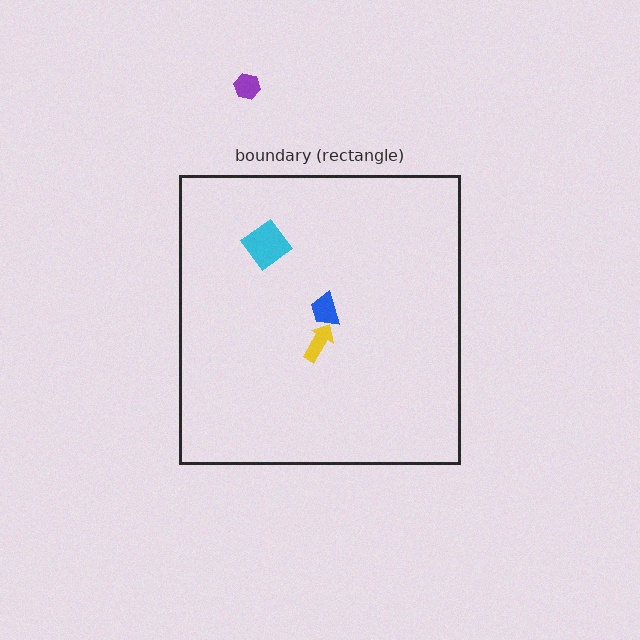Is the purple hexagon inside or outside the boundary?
Outside.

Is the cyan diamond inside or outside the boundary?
Inside.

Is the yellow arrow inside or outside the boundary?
Inside.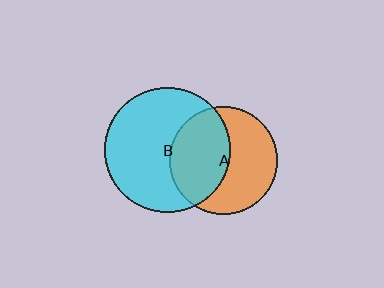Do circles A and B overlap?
Yes.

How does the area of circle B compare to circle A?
Approximately 1.4 times.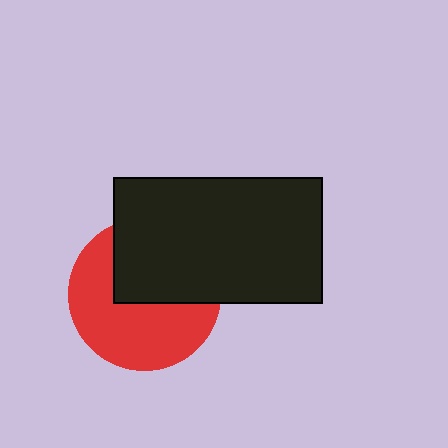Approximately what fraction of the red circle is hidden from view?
Roughly 43% of the red circle is hidden behind the black rectangle.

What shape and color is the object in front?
The object in front is a black rectangle.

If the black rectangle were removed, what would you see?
You would see the complete red circle.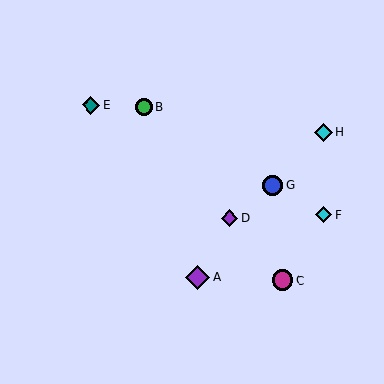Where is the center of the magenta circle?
The center of the magenta circle is at (282, 281).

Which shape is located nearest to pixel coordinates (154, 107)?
The green circle (labeled B) at (145, 107) is nearest to that location.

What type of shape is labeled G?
Shape G is a blue circle.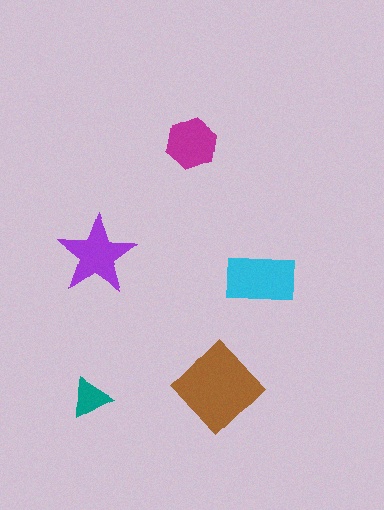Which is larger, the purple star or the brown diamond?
The brown diamond.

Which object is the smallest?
The teal triangle.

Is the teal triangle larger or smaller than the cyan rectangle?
Smaller.